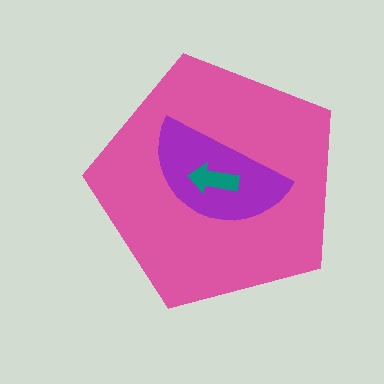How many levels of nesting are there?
3.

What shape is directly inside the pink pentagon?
The purple semicircle.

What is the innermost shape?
The teal arrow.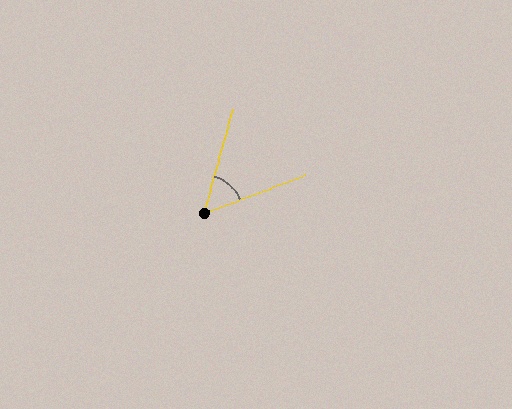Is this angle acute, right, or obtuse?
It is acute.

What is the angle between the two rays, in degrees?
Approximately 54 degrees.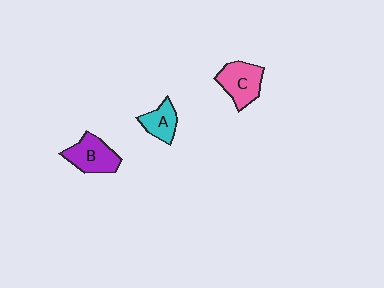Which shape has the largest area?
Shape C (pink).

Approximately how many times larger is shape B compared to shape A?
Approximately 1.4 times.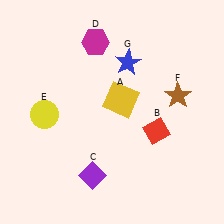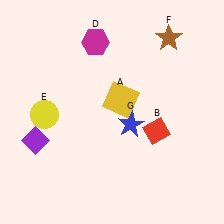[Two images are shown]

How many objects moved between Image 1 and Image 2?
3 objects moved between the two images.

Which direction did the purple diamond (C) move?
The purple diamond (C) moved left.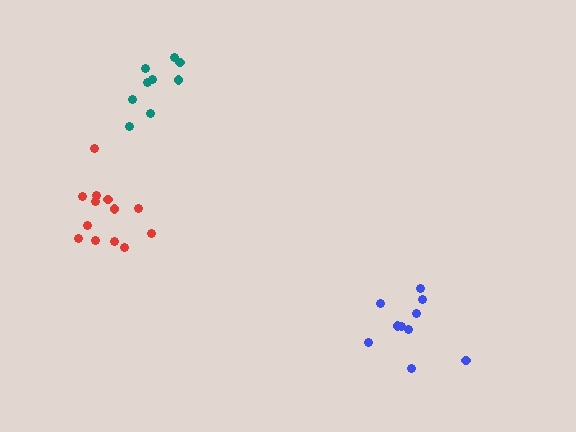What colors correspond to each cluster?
The clusters are colored: teal, blue, red.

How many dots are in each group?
Group 1: 9 dots, Group 2: 10 dots, Group 3: 13 dots (32 total).